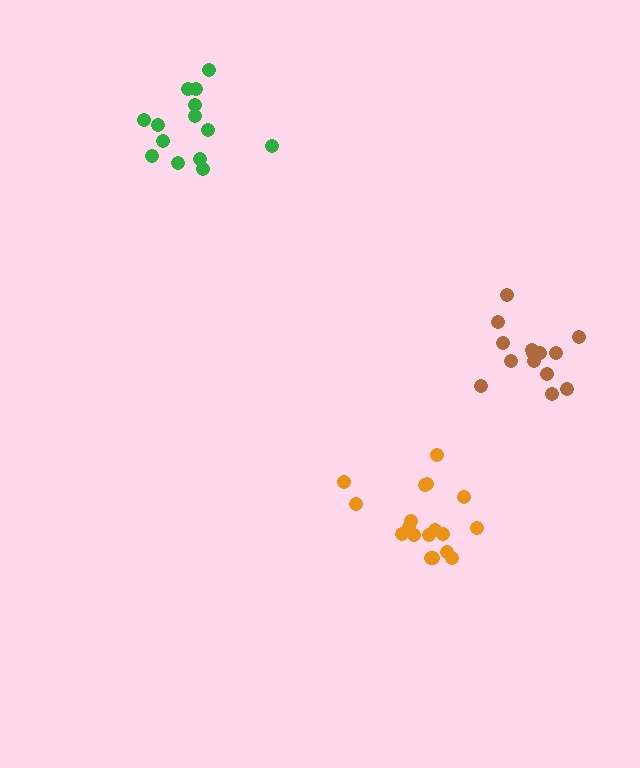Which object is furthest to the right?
The brown cluster is rightmost.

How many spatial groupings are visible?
There are 3 spatial groupings.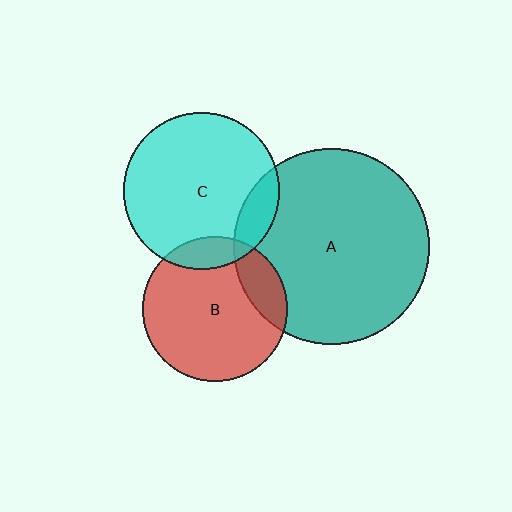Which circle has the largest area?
Circle A (teal).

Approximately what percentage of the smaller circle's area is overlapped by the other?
Approximately 15%.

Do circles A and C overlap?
Yes.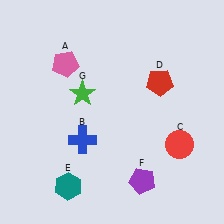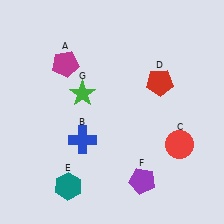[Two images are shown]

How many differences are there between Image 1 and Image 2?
There is 1 difference between the two images.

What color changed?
The pentagon (A) changed from pink in Image 1 to magenta in Image 2.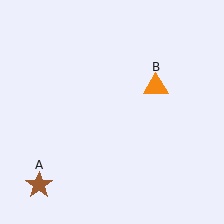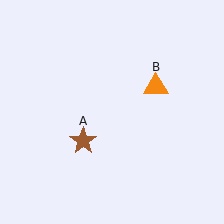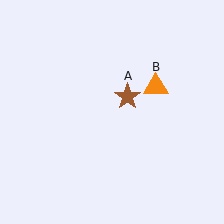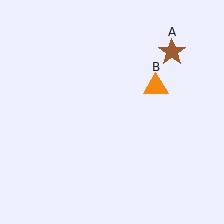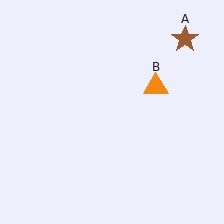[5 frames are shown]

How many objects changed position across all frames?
1 object changed position: brown star (object A).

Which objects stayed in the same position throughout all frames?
Orange triangle (object B) remained stationary.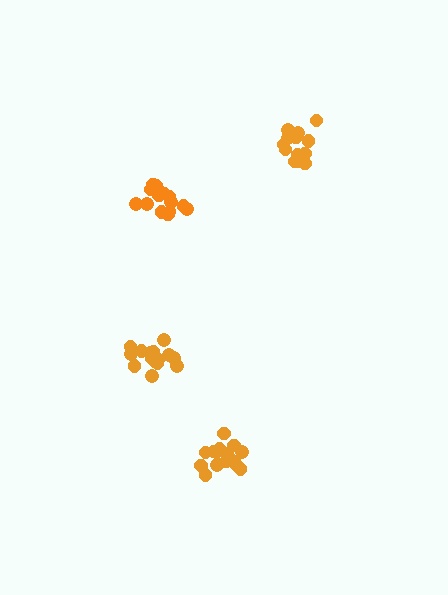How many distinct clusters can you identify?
There are 4 distinct clusters.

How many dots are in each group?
Group 1: 17 dots, Group 2: 15 dots, Group 3: 17 dots, Group 4: 15 dots (64 total).